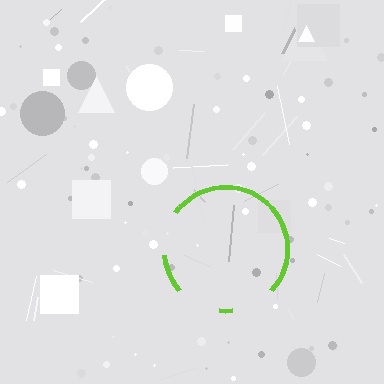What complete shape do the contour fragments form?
The contour fragments form a circle.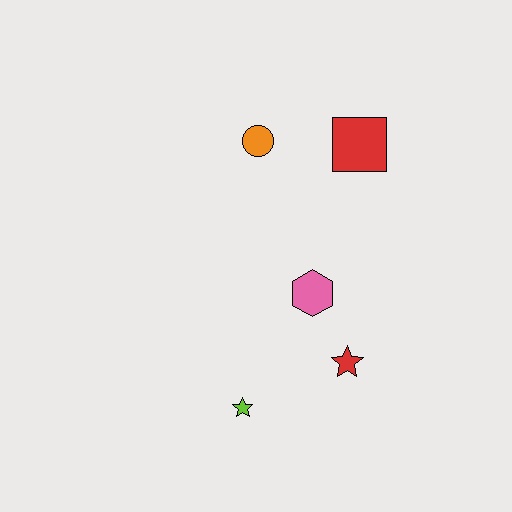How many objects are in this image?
There are 5 objects.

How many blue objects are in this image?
There are no blue objects.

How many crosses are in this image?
There are no crosses.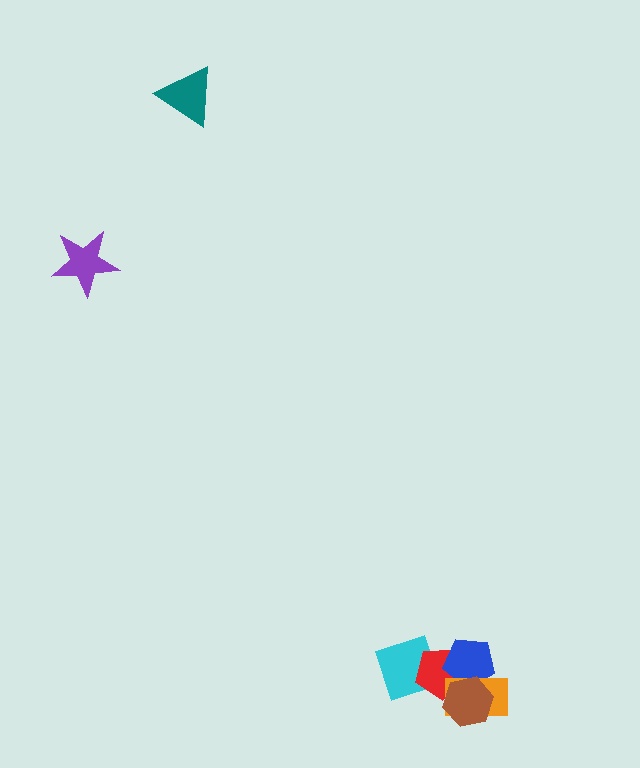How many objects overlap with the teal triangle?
0 objects overlap with the teal triangle.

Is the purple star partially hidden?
No, no other shape covers it.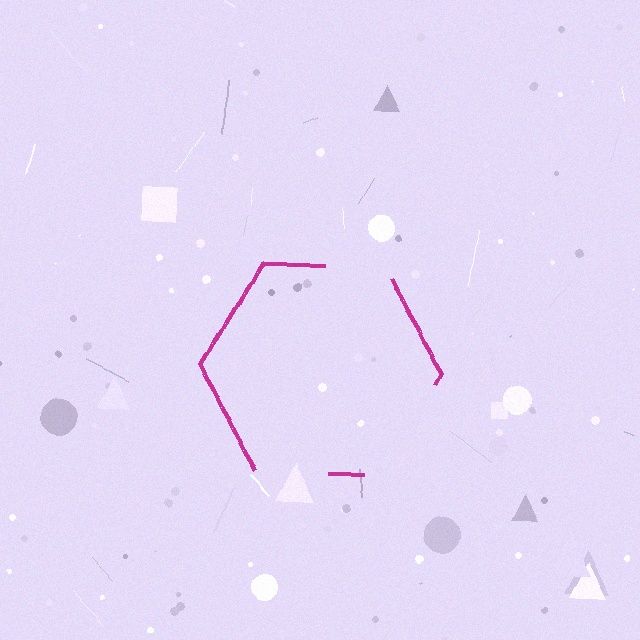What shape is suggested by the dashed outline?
The dashed outline suggests a hexagon.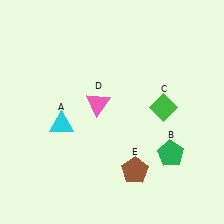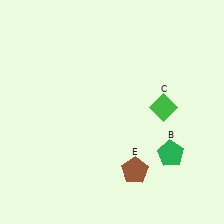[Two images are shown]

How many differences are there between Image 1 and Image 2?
There are 2 differences between the two images.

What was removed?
The pink triangle (D), the cyan triangle (A) were removed in Image 2.